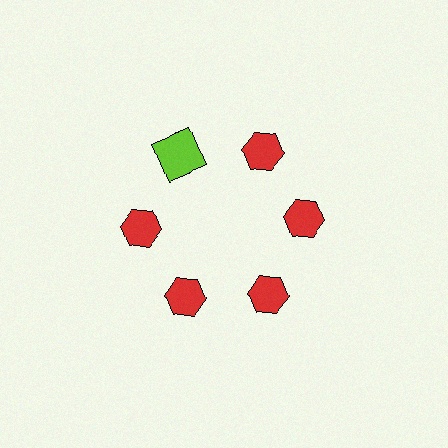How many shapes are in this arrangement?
There are 6 shapes arranged in a ring pattern.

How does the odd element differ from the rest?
It differs in both color (lime instead of red) and shape (square instead of hexagon).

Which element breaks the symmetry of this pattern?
The lime square at roughly the 11 o'clock position breaks the symmetry. All other shapes are red hexagons.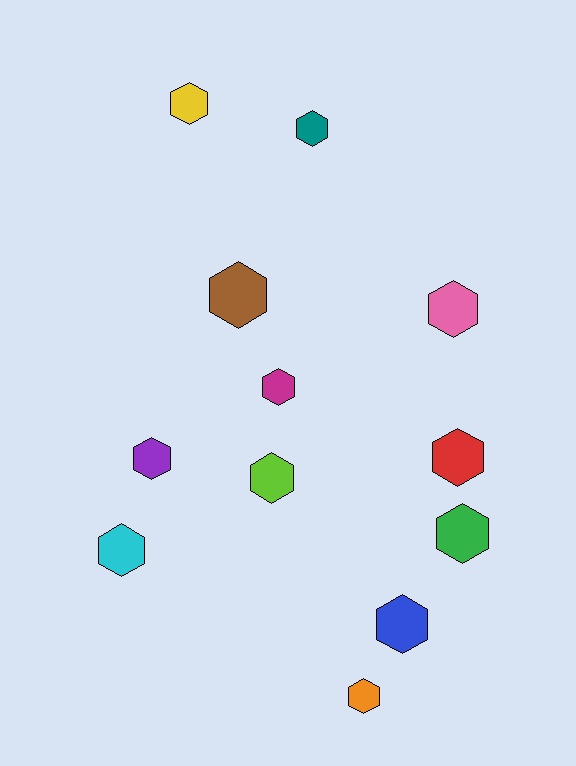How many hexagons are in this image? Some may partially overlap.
There are 12 hexagons.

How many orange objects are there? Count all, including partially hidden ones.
There is 1 orange object.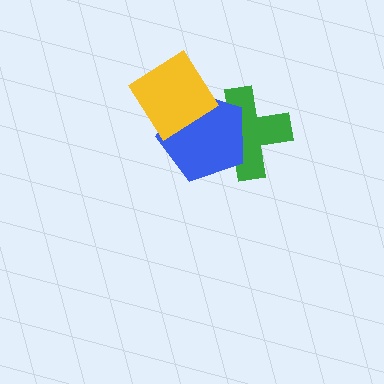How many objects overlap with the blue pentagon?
2 objects overlap with the blue pentagon.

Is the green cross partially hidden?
Yes, it is partially covered by another shape.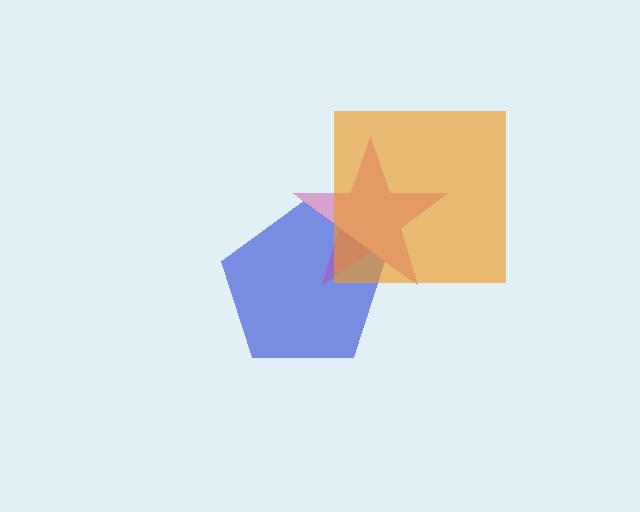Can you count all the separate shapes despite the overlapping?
Yes, there are 3 separate shapes.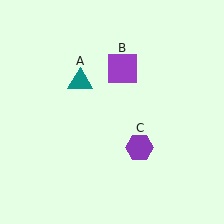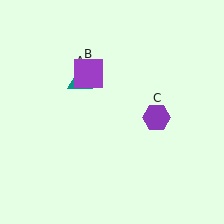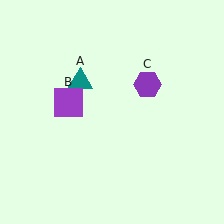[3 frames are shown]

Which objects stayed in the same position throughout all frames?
Teal triangle (object A) remained stationary.